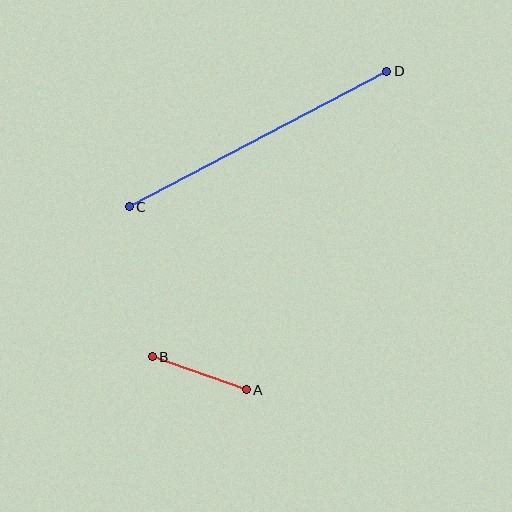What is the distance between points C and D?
The distance is approximately 291 pixels.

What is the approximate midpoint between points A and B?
The midpoint is at approximately (199, 373) pixels.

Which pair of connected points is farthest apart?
Points C and D are farthest apart.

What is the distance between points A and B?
The distance is approximately 100 pixels.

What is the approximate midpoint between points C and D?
The midpoint is at approximately (258, 139) pixels.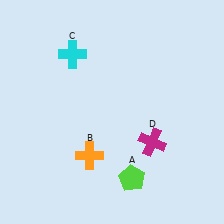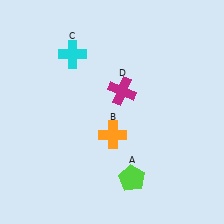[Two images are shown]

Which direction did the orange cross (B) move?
The orange cross (B) moved right.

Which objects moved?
The objects that moved are: the orange cross (B), the magenta cross (D).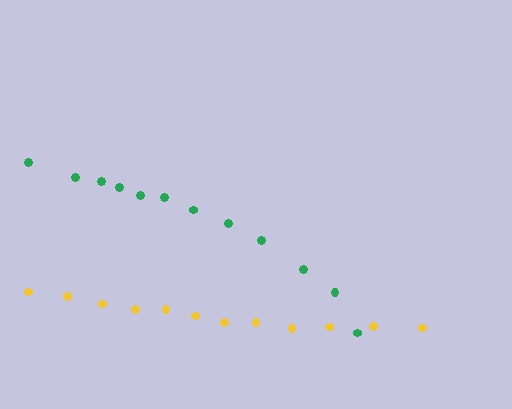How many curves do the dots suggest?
There are 2 distinct paths.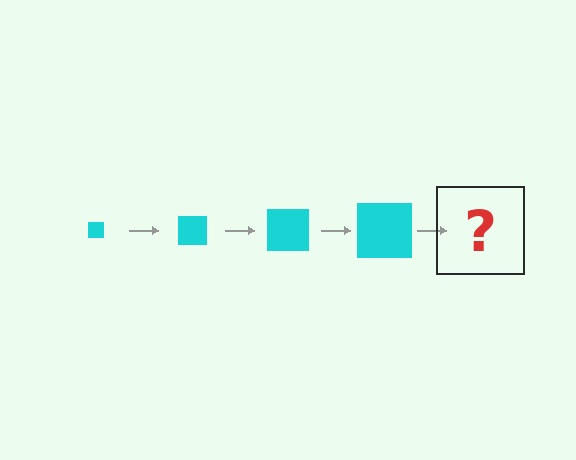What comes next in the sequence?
The next element should be a cyan square, larger than the previous one.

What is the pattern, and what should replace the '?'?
The pattern is that the square gets progressively larger each step. The '?' should be a cyan square, larger than the previous one.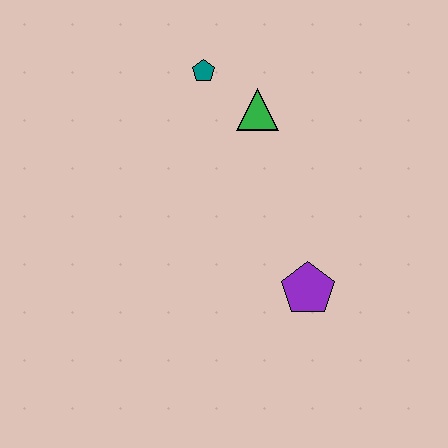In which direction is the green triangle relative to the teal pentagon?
The green triangle is to the right of the teal pentagon.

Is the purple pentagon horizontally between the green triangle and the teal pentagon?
No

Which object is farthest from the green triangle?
The purple pentagon is farthest from the green triangle.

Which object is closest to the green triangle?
The teal pentagon is closest to the green triangle.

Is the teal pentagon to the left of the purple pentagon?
Yes